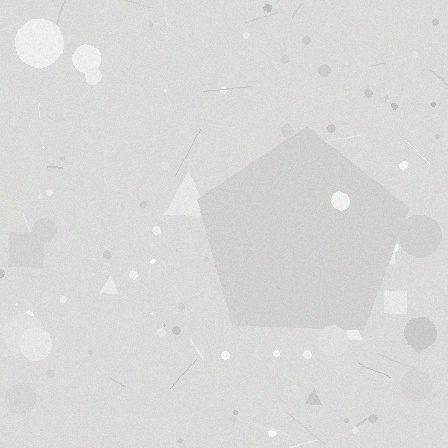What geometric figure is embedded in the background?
A pentagon is embedded in the background.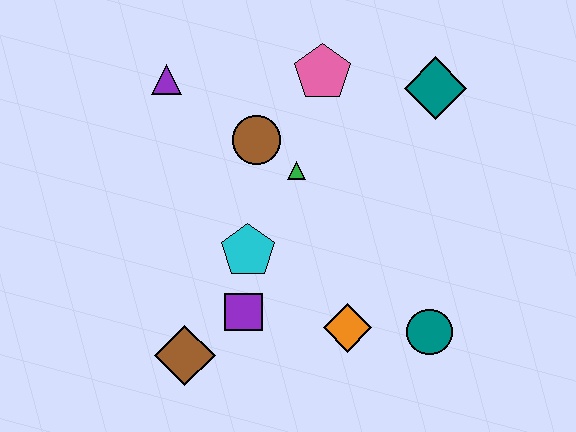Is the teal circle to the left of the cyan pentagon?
No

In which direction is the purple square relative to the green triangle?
The purple square is below the green triangle.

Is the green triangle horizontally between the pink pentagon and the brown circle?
Yes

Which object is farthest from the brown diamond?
The teal diamond is farthest from the brown diamond.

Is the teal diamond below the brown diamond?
No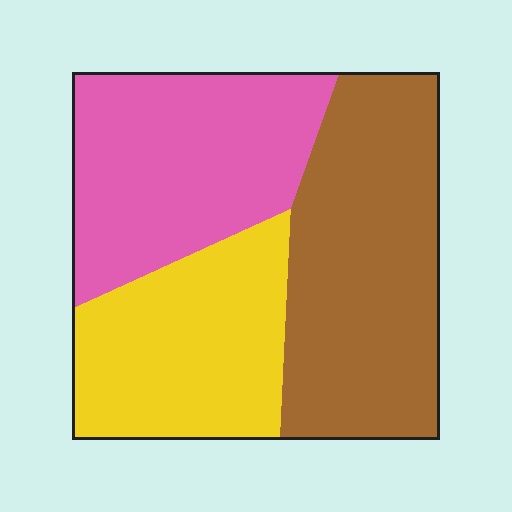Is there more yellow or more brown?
Brown.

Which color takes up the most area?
Brown, at roughly 40%.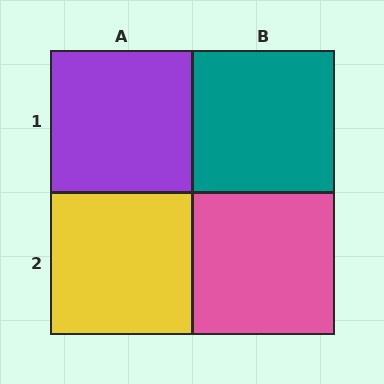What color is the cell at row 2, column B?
Pink.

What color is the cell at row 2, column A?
Yellow.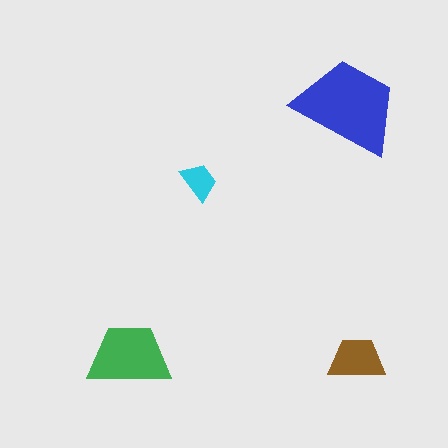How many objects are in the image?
There are 4 objects in the image.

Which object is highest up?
The blue trapezoid is topmost.